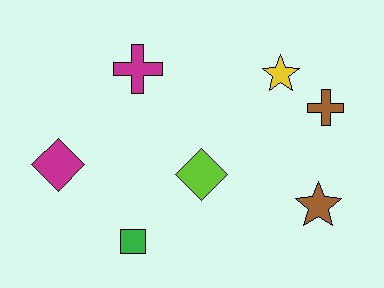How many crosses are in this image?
There are 2 crosses.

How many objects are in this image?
There are 7 objects.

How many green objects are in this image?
There is 1 green object.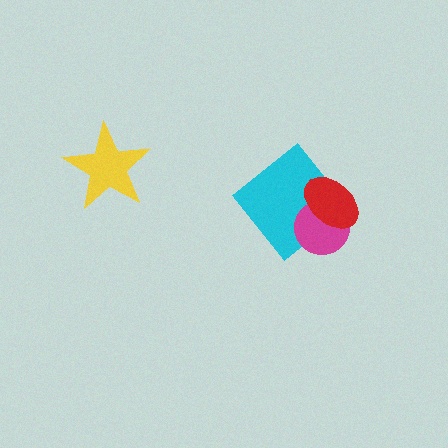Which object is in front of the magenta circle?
The red ellipse is in front of the magenta circle.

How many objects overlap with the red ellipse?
2 objects overlap with the red ellipse.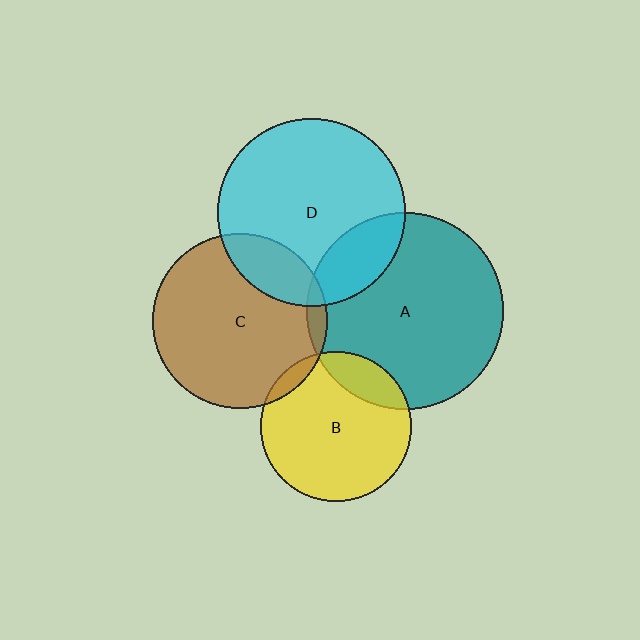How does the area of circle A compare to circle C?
Approximately 1.3 times.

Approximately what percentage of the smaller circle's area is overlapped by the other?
Approximately 5%.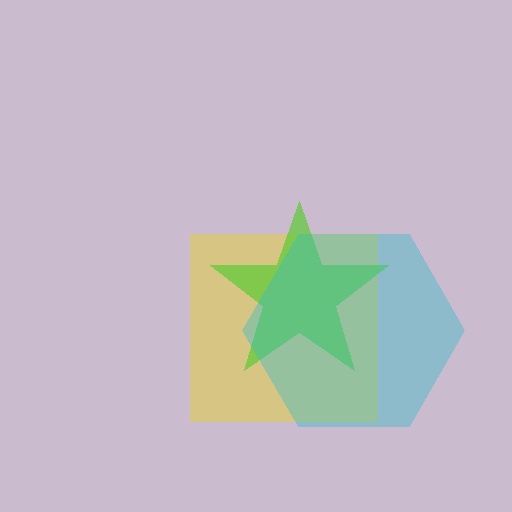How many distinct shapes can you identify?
There are 3 distinct shapes: a yellow square, a lime star, a cyan hexagon.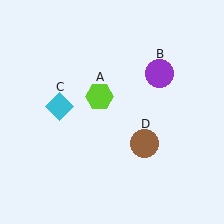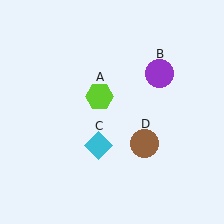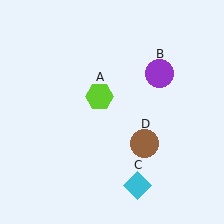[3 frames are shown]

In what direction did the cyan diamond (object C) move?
The cyan diamond (object C) moved down and to the right.